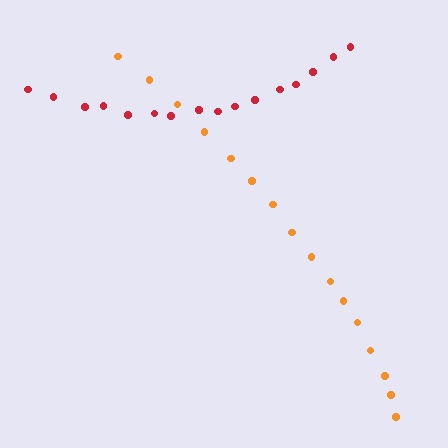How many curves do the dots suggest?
There are 2 distinct paths.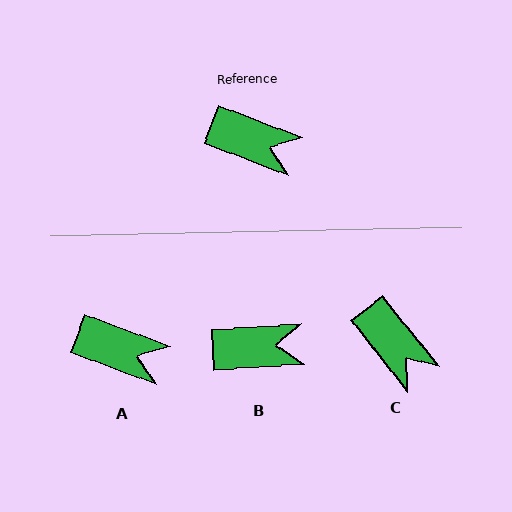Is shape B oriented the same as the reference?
No, it is off by about 24 degrees.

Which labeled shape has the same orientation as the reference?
A.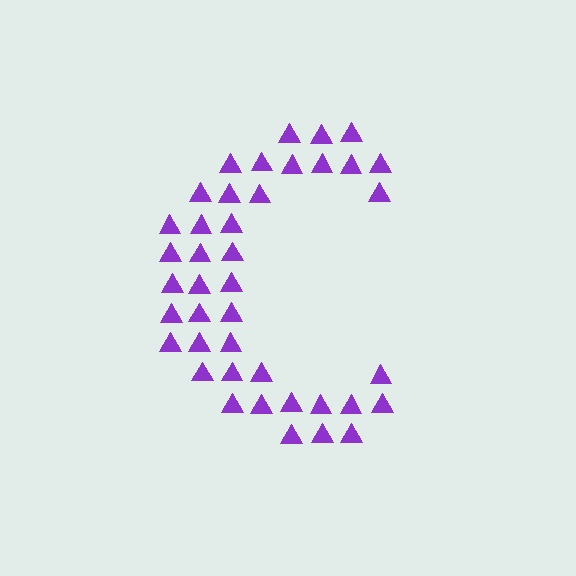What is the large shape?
The large shape is the letter C.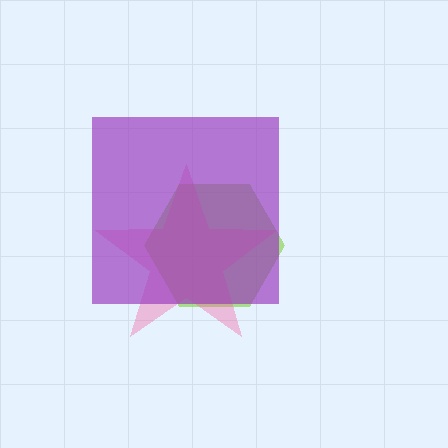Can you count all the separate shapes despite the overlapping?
Yes, there are 3 separate shapes.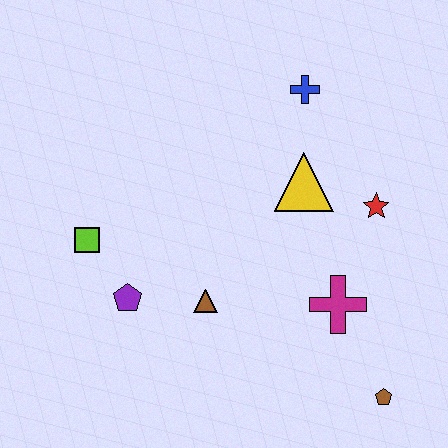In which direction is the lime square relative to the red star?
The lime square is to the left of the red star.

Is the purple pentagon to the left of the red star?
Yes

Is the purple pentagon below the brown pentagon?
No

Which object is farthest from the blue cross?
The brown pentagon is farthest from the blue cross.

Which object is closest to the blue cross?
The yellow triangle is closest to the blue cross.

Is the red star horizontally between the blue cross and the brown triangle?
No